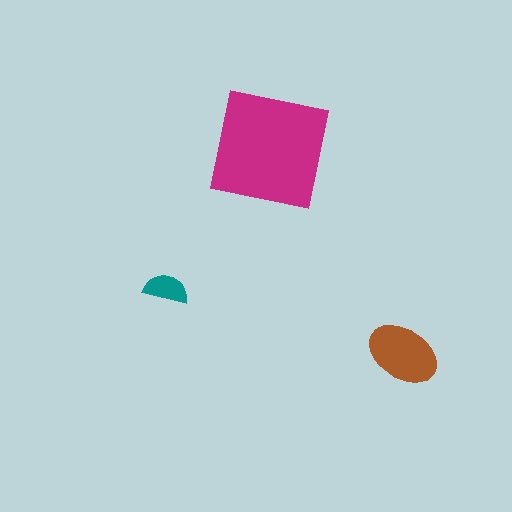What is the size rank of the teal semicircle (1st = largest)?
3rd.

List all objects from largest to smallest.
The magenta square, the brown ellipse, the teal semicircle.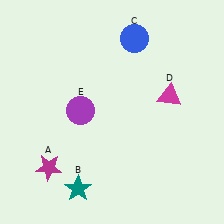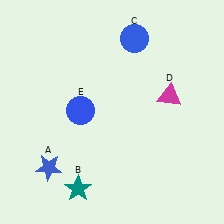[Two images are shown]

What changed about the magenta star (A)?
In Image 1, A is magenta. In Image 2, it changed to blue.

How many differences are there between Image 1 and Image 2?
There are 2 differences between the two images.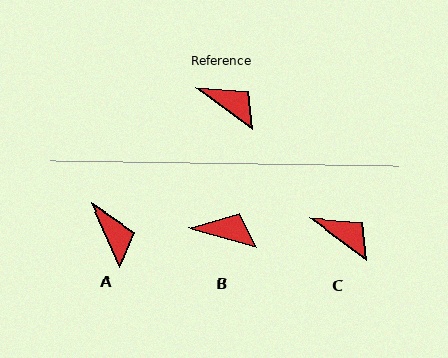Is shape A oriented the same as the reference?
No, it is off by about 29 degrees.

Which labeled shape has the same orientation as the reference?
C.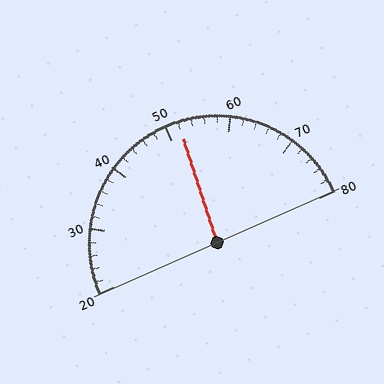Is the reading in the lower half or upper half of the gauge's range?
The reading is in the upper half of the range (20 to 80).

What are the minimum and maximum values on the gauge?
The gauge ranges from 20 to 80.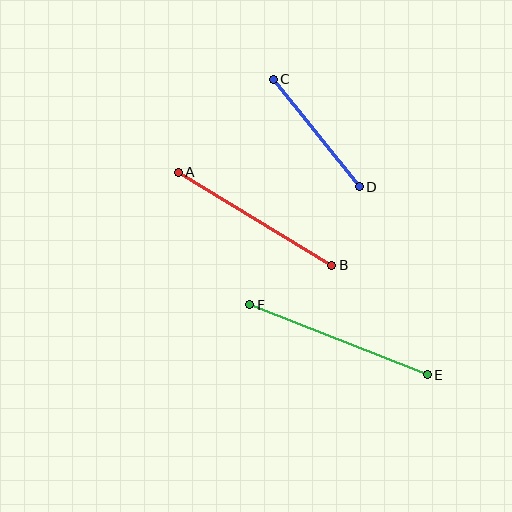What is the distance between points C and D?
The distance is approximately 138 pixels.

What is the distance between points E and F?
The distance is approximately 191 pixels.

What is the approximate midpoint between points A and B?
The midpoint is at approximately (255, 219) pixels.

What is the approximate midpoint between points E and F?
The midpoint is at approximately (339, 340) pixels.